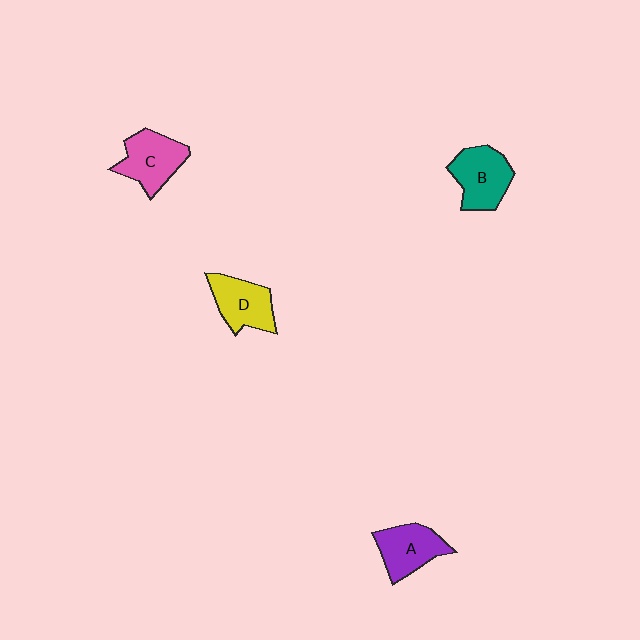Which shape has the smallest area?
Shape D (yellow).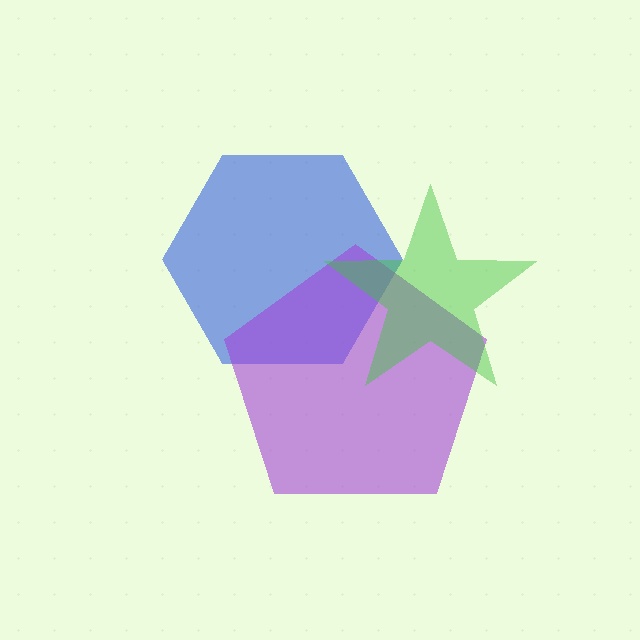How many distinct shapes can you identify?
There are 3 distinct shapes: a blue hexagon, a purple pentagon, a green star.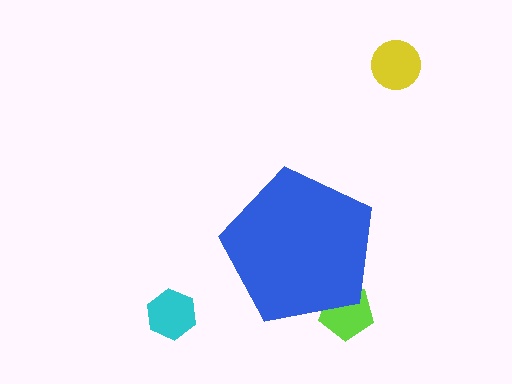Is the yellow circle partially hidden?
No, the yellow circle is fully visible.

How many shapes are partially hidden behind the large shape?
1 shape is partially hidden.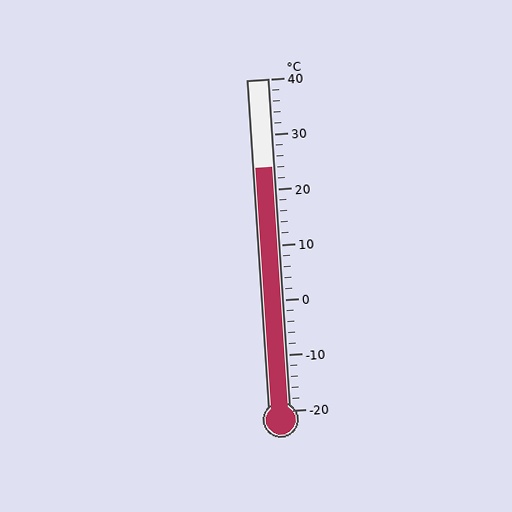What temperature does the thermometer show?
The thermometer shows approximately 24°C.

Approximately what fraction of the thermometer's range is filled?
The thermometer is filled to approximately 75% of its range.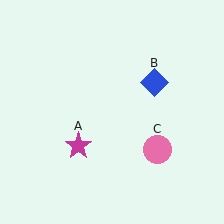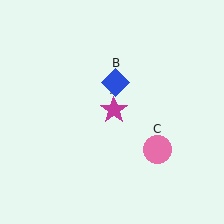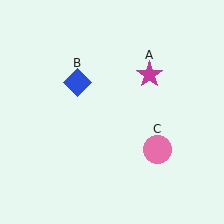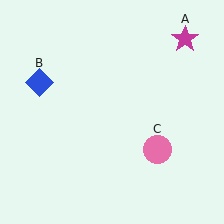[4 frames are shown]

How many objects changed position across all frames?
2 objects changed position: magenta star (object A), blue diamond (object B).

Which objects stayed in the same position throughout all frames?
Pink circle (object C) remained stationary.